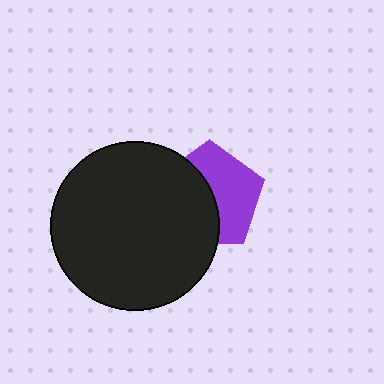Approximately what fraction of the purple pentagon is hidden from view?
Roughly 49% of the purple pentagon is hidden behind the black circle.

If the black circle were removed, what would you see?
You would see the complete purple pentagon.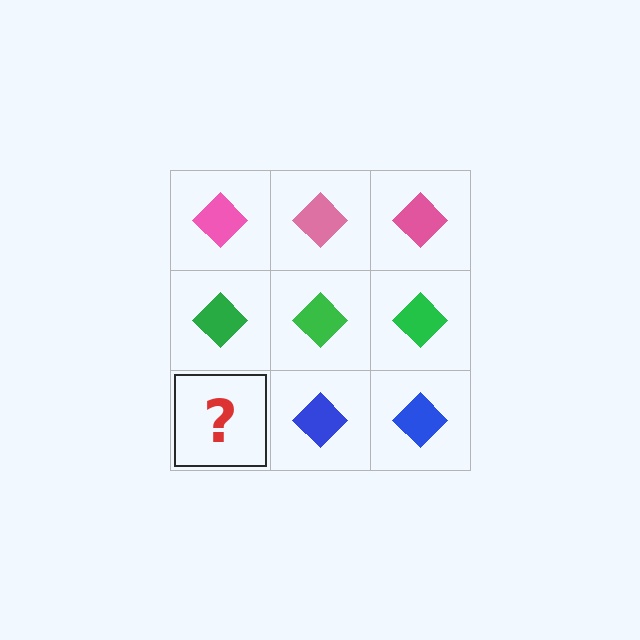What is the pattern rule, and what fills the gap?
The rule is that each row has a consistent color. The gap should be filled with a blue diamond.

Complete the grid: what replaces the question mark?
The question mark should be replaced with a blue diamond.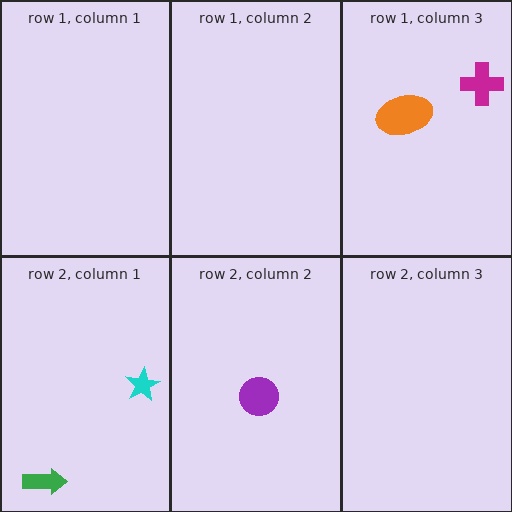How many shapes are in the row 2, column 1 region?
2.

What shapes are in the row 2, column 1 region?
The green arrow, the cyan star.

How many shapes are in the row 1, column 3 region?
2.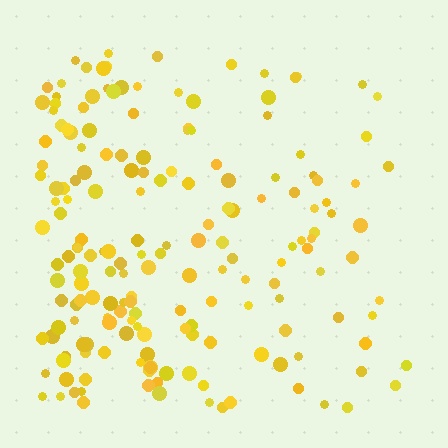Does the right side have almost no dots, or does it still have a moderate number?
Still a moderate number, just noticeably fewer than the left.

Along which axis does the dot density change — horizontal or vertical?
Horizontal.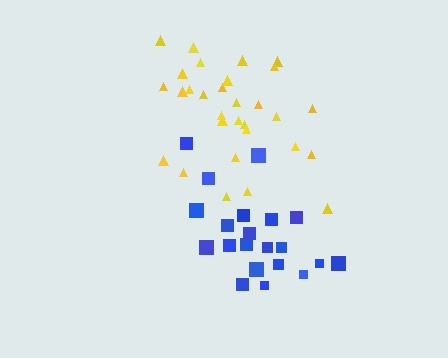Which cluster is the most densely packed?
Blue.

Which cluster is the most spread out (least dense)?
Yellow.